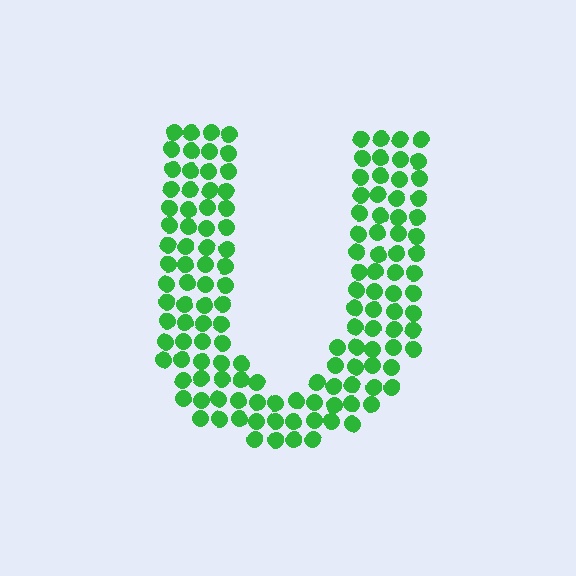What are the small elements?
The small elements are circles.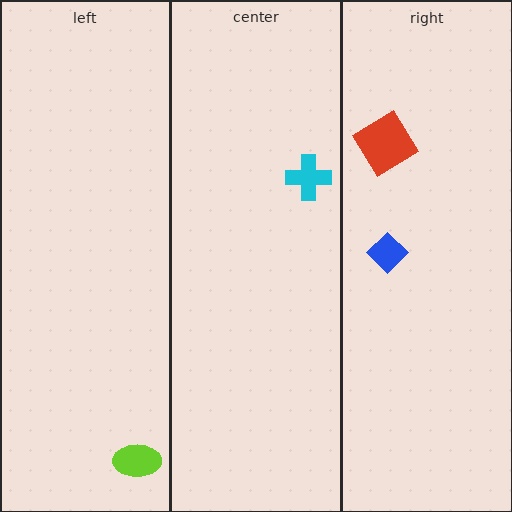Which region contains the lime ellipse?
The left region.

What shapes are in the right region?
The blue diamond, the red diamond.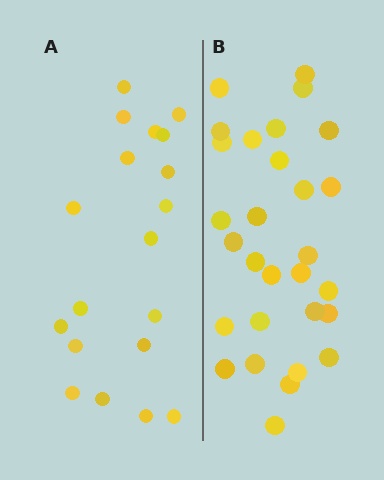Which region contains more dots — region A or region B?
Region B (the right region) has more dots.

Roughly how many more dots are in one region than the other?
Region B has roughly 10 or so more dots than region A.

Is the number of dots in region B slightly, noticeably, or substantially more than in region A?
Region B has substantially more. The ratio is roughly 1.5 to 1.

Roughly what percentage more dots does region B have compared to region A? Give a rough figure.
About 55% more.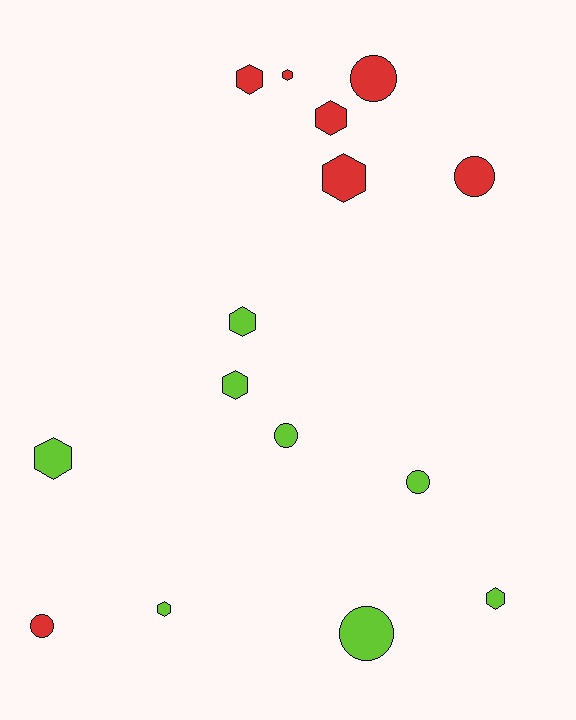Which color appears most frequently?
Lime, with 8 objects.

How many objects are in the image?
There are 15 objects.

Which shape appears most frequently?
Hexagon, with 9 objects.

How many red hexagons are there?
There are 4 red hexagons.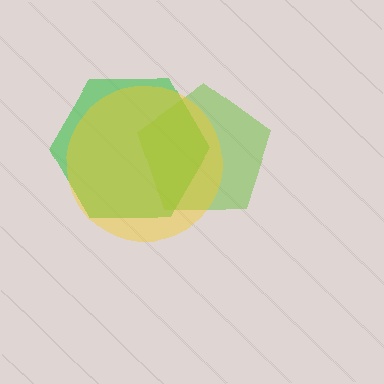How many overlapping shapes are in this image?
There are 3 overlapping shapes in the image.